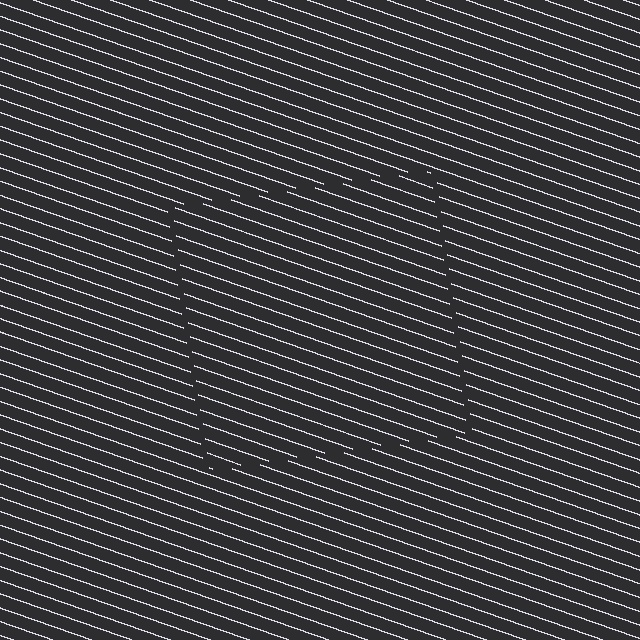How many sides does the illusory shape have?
4 sides — the line-ends trace a square.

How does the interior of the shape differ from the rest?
The interior of the shape contains the same grating, shifted by half a period — the contour is defined by the phase discontinuity where line-ends from the inner and outer gratings abut.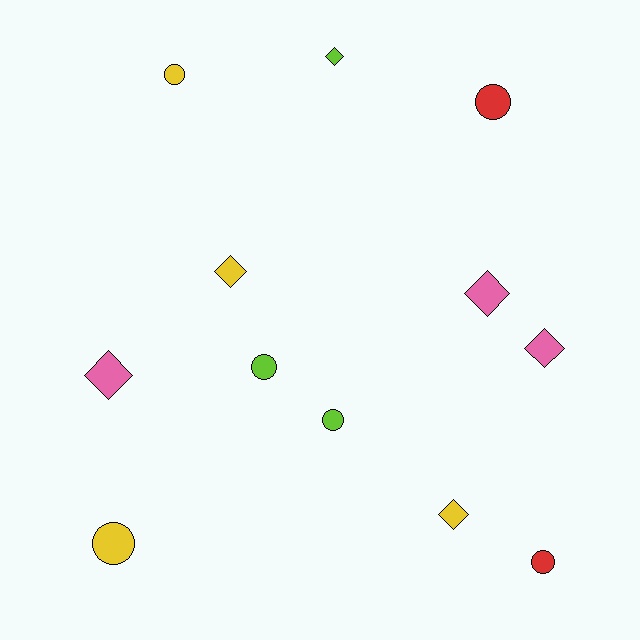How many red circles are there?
There are 2 red circles.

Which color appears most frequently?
Yellow, with 4 objects.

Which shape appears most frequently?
Circle, with 6 objects.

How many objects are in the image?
There are 12 objects.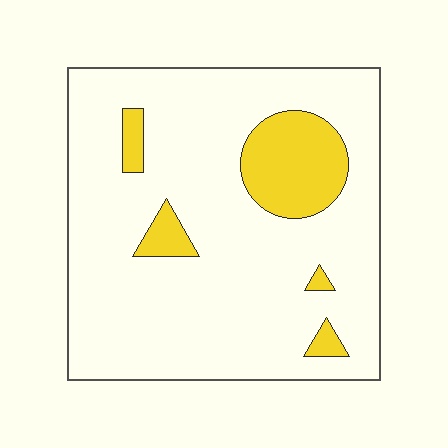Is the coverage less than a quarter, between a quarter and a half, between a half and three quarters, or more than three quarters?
Less than a quarter.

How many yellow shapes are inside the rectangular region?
5.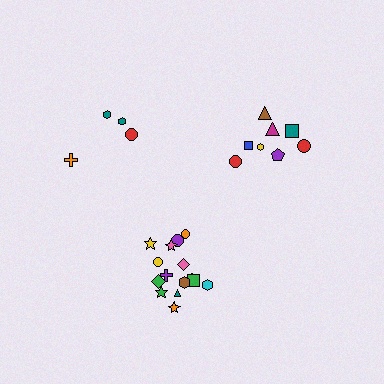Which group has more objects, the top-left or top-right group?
The top-right group.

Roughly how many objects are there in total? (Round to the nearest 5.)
Roughly 25 objects in total.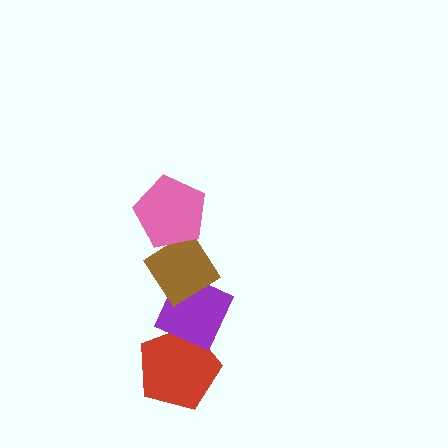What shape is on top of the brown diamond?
The pink pentagon is on top of the brown diamond.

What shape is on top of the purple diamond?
The brown diamond is on top of the purple diamond.